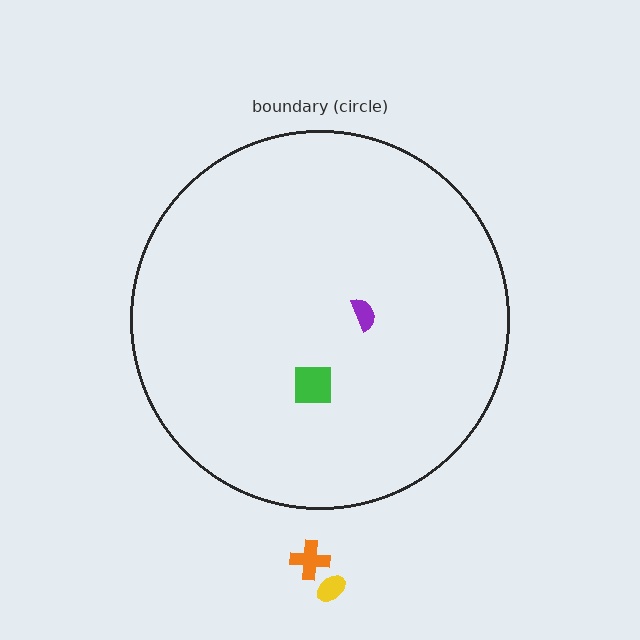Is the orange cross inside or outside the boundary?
Outside.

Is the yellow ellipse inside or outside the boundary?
Outside.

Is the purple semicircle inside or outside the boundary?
Inside.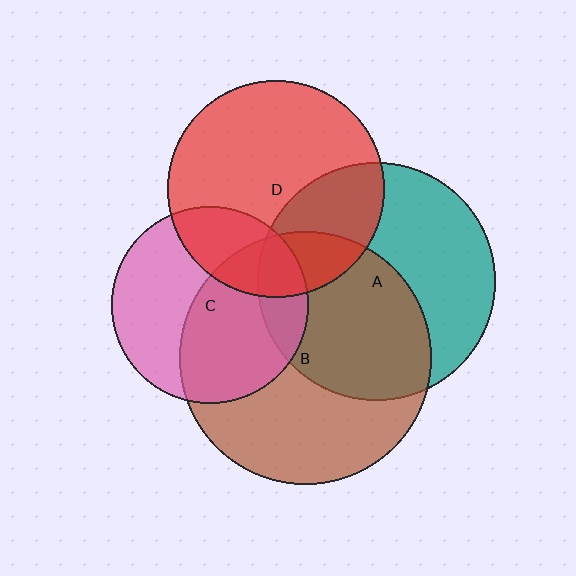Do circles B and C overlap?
Yes.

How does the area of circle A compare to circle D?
Approximately 1.2 times.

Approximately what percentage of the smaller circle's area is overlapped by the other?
Approximately 50%.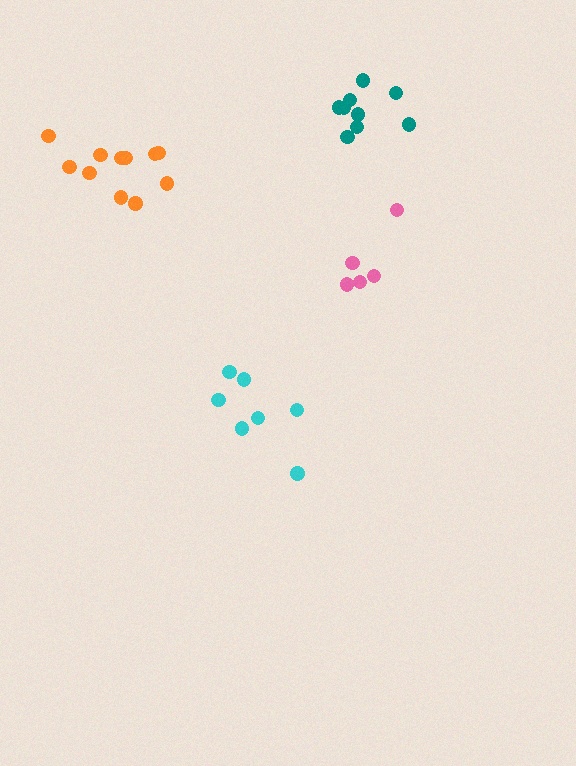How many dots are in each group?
Group 1: 7 dots, Group 2: 11 dots, Group 3: 9 dots, Group 4: 5 dots (32 total).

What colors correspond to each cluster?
The clusters are colored: cyan, orange, teal, pink.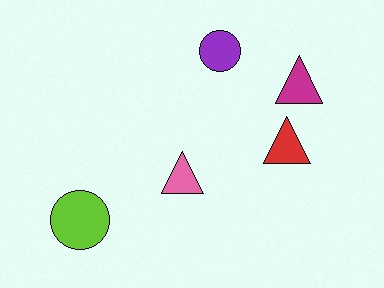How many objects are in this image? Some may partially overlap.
There are 5 objects.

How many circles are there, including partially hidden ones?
There are 2 circles.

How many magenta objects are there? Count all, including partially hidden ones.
There is 1 magenta object.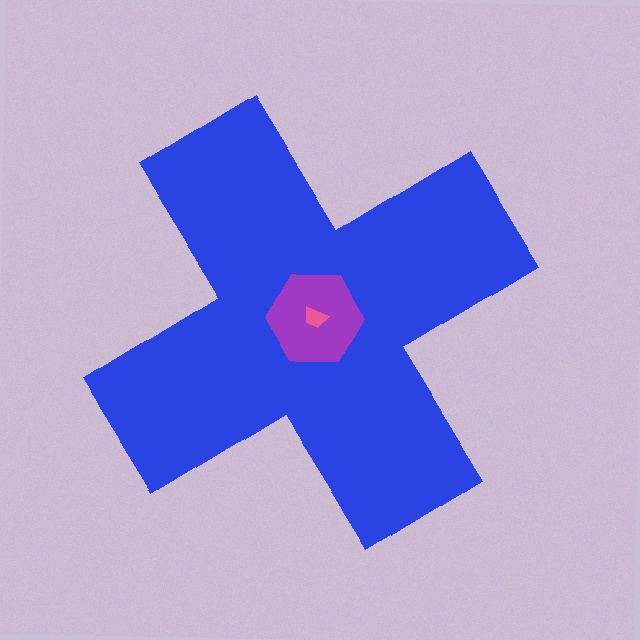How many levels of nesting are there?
3.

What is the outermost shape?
The blue cross.